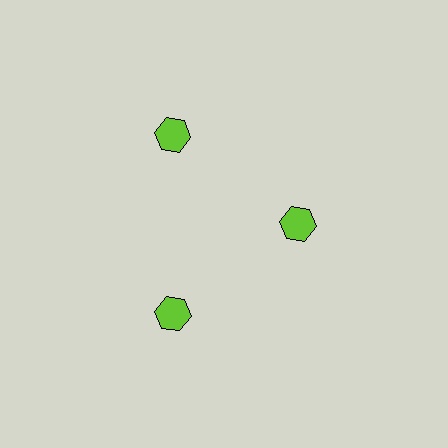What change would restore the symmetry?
The symmetry would be restored by moving it outward, back onto the ring so that all 3 hexagons sit at equal angles and equal distance from the center.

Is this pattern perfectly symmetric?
No. The 3 lime hexagons are arranged in a ring, but one element near the 3 o'clock position is pulled inward toward the center, breaking the 3-fold rotational symmetry.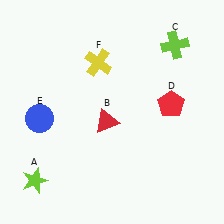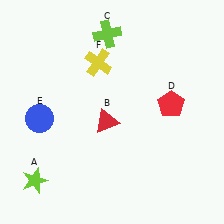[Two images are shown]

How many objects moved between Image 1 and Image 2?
1 object moved between the two images.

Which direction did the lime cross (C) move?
The lime cross (C) moved left.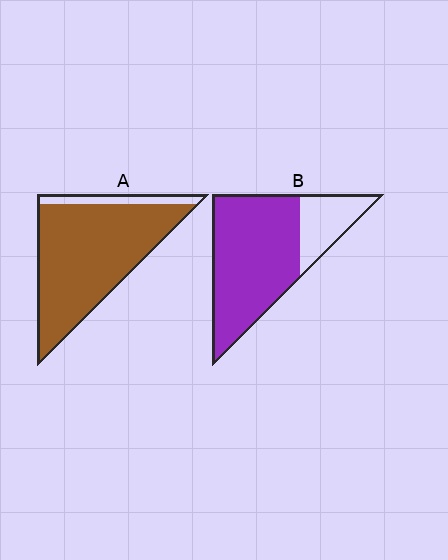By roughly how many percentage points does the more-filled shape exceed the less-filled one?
By roughly 15 percentage points (A over B).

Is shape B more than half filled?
Yes.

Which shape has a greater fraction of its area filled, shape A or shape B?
Shape A.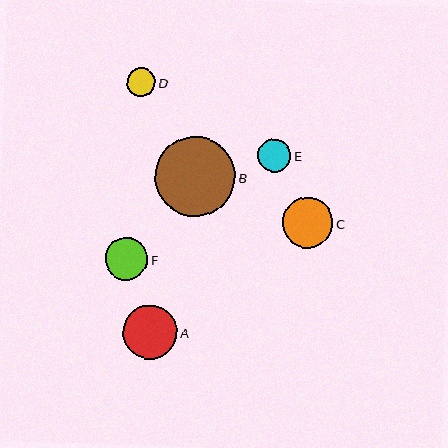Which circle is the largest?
Circle B is the largest with a size of approximately 80 pixels.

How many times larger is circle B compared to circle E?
Circle B is approximately 2.4 times the size of circle E.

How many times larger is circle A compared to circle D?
Circle A is approximately 1.9 times the size of circle D.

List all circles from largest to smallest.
From largest to smallest: B, A, C, F, E, D.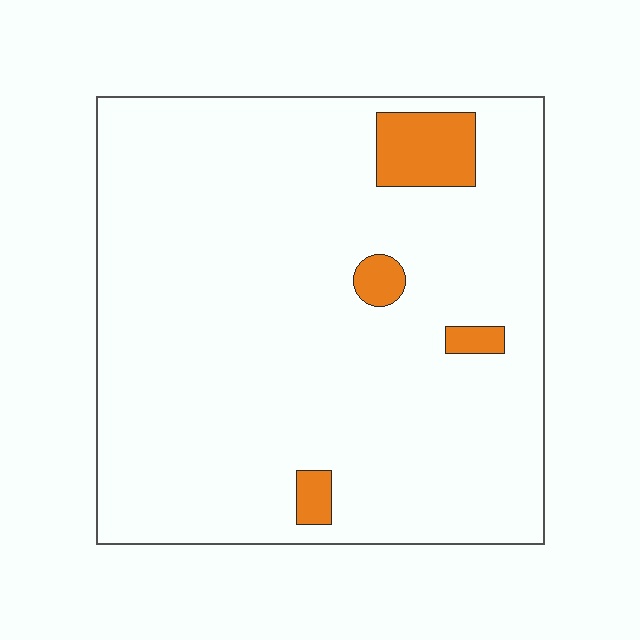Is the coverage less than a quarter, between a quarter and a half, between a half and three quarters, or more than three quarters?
Less than a quarter.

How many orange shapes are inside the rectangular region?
4.